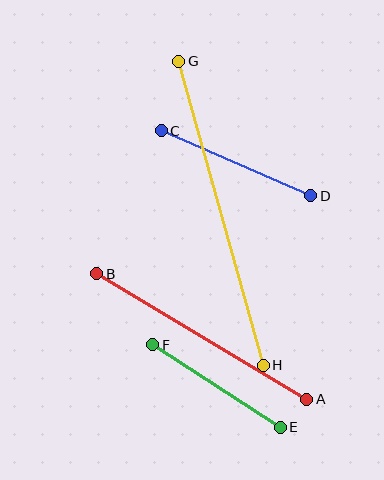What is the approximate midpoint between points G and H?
The midpoint is at approximately (221, 213) pixels.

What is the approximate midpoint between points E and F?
The midpoint is at approximately (217, 386) pixels.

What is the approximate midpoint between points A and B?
The midpoint is at approximately (202, 337) pixels.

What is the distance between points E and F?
The distance is approximately 152 pixels.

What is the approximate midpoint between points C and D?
The midpoint is at approximately (236, 163) pixels.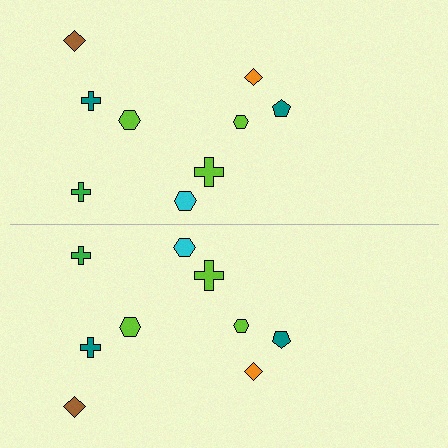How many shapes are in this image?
There are 18 shapes in this image.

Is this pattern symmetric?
Yes, this pattern has bilateral (reflection) symmetry.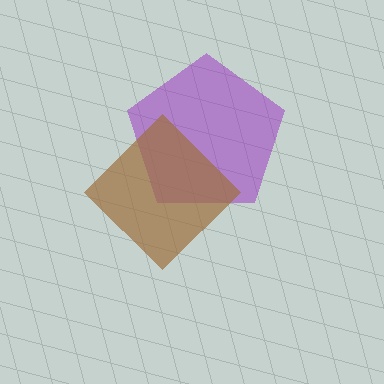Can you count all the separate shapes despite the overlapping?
Yes, there are 2 separate shapes.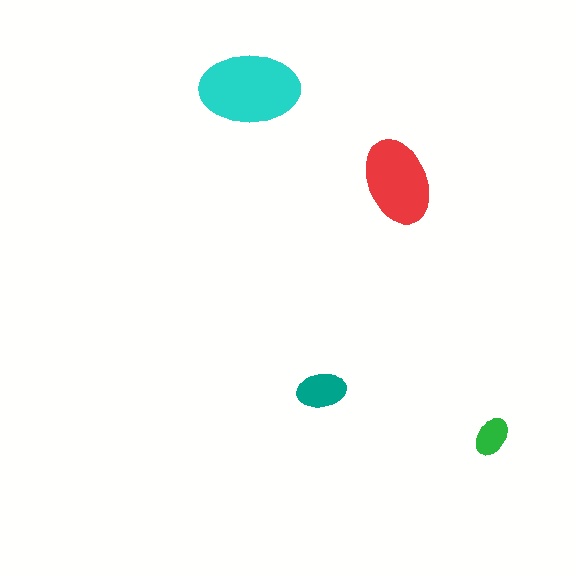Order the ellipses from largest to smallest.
the cyan one, the red one, the teal one, the green one.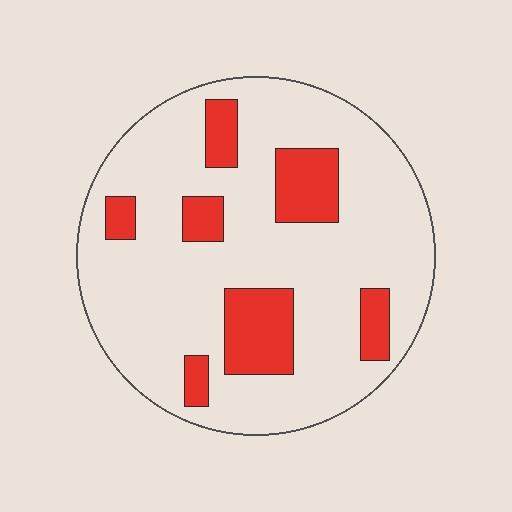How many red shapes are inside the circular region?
7.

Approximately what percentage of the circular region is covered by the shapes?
Approximately 20%.